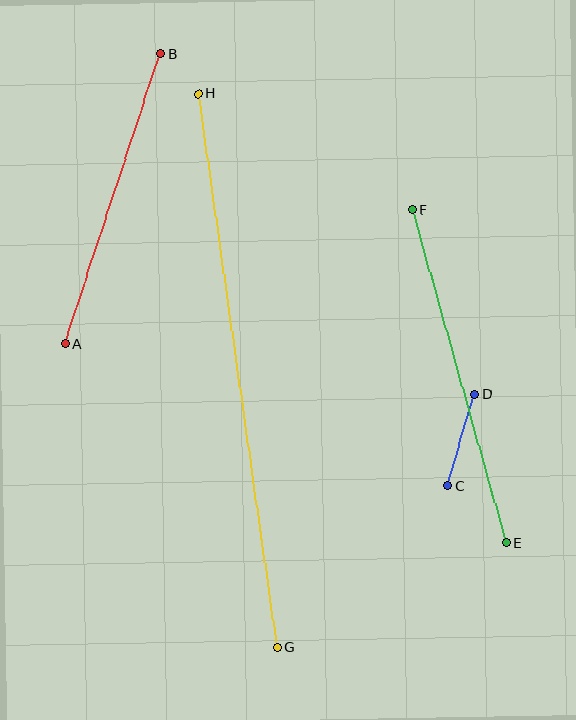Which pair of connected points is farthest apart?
Points G and H are farthest apart.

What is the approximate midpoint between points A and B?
The midpoint is at approximately (113, 199) pixels.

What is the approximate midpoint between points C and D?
The midpoint is at approximately (461, 440) pixels.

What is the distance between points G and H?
The distance is approximately 559 pixels.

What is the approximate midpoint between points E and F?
The midpoint is at approximately (459, 376) pixels.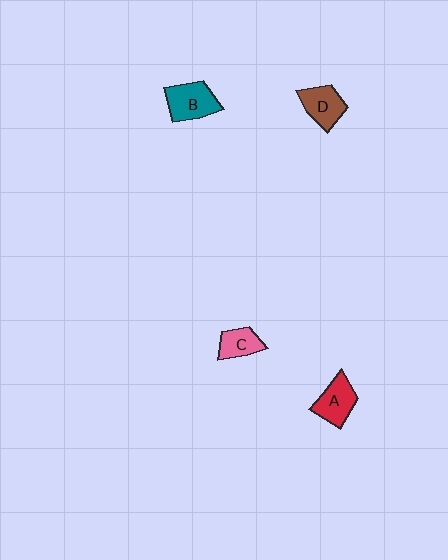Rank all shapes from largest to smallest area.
From largest to smallest: B (teal), A (red), D (brown), C (pink).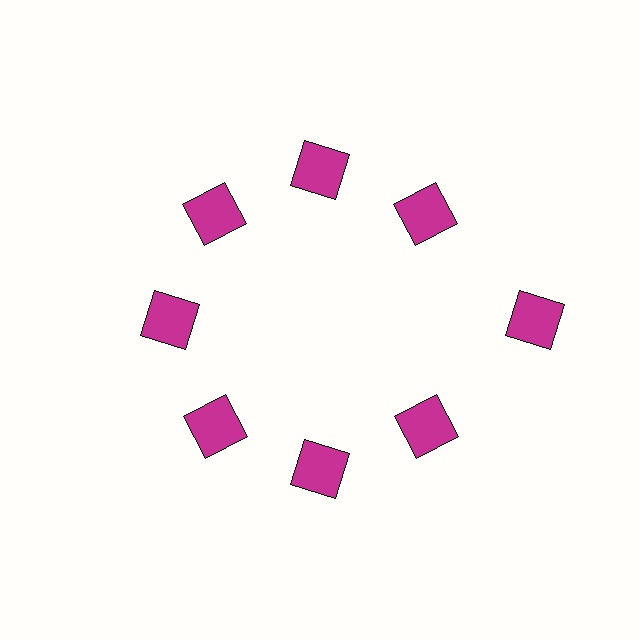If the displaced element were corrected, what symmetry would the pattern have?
It would have 8-fold rotational symmetry — the pattern would map onto itself every 45 degrees.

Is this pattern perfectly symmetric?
No. The 8 magenta squares are arranged in a ring, but one element near the 3 o'clock position is pushed outward from the center, breaking the 8-fold rotational symmetry.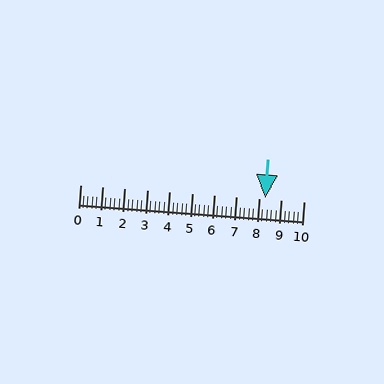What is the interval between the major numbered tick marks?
The major tick marks are spaced 1 units apart.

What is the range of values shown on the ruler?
The ruler shows values from 0 to 10.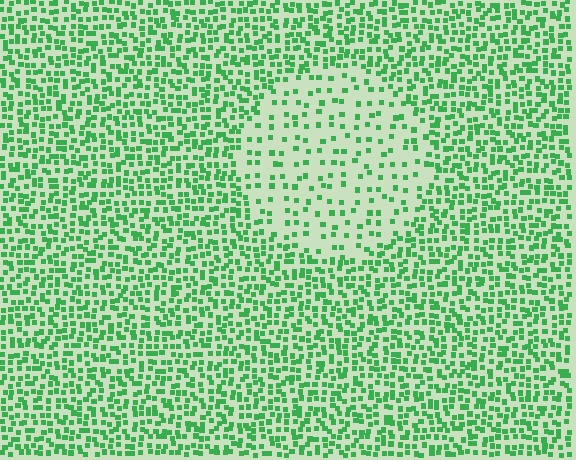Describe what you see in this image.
The image contains small green elements arranged at two different densities. A circle-shaped region is visible where the elements are less densely packed than the surrounding area.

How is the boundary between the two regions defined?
The boundary is defined by a change in element density (approximately 2.5x ratio). All elements are the same color, size, and shape.